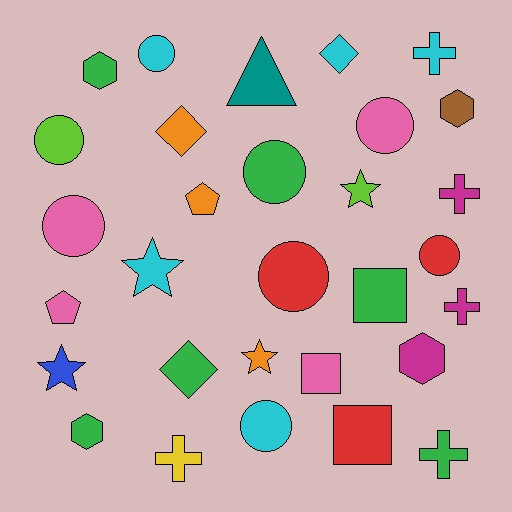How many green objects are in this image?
There are 6 green objects.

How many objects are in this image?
There are 30 objects.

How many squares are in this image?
There are 3 squares.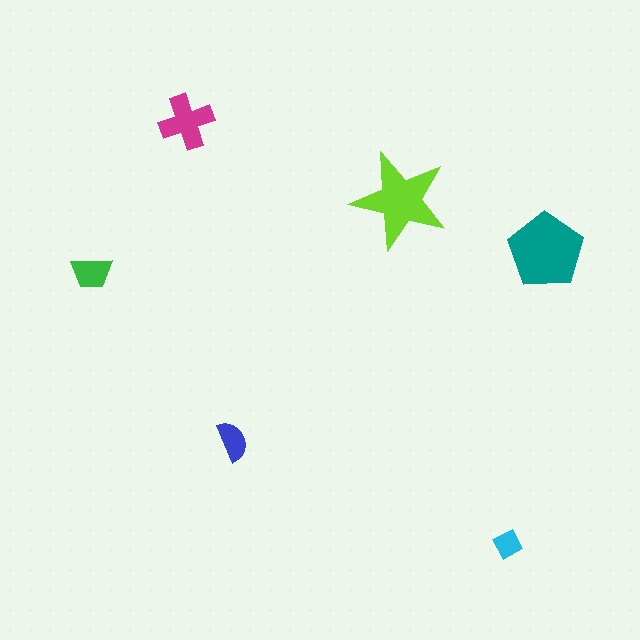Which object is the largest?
The teal pentagon.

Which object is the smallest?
The cyan diamond.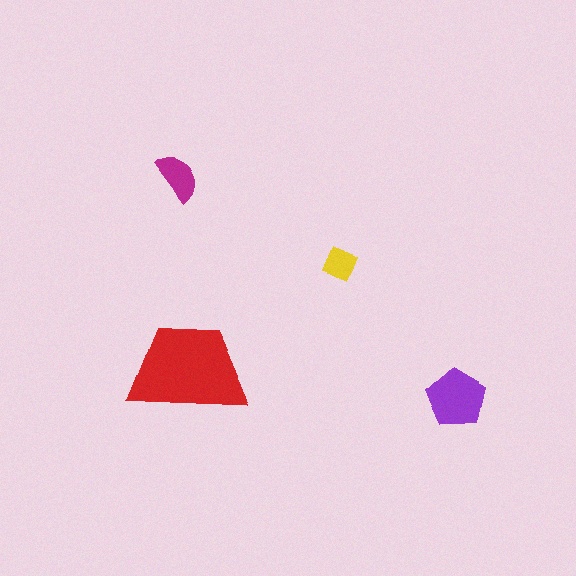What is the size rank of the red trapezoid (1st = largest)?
1st.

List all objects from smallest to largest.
The yellow diamond, the magenta semicircle, the purple pentagon, the red trapezoid.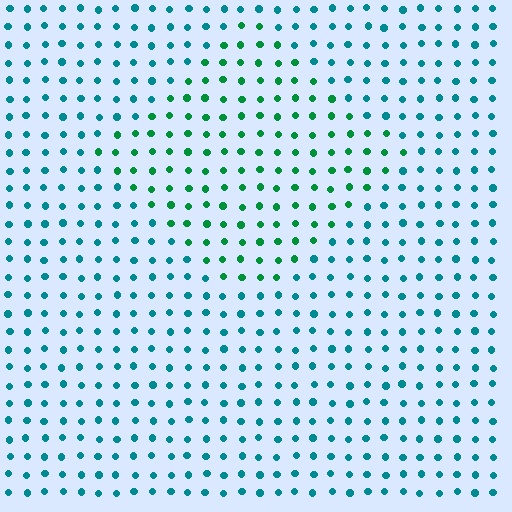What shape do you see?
I see a diamond.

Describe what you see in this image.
The image is filled with small teal elements in a uniform arrangement. A diamond-shaped region is visible where the elements are tinted to a slightly different hue, forming a subtle color boundary.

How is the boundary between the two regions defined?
The boundary is defined purely by a slight shift in hue (about 40 degrees). Spacing, size, and orientation are identical on both sides.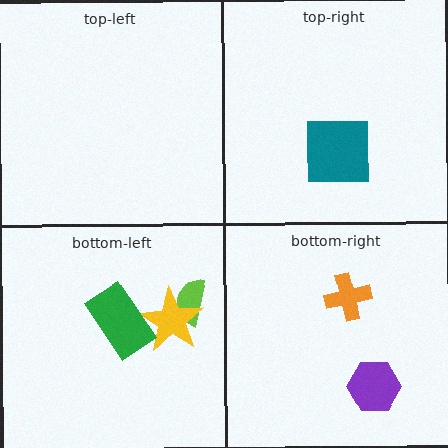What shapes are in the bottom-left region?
The lime semicircle, the yellow star, the green rectangle.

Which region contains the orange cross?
The bottom-right region.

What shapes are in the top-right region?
The teal square.